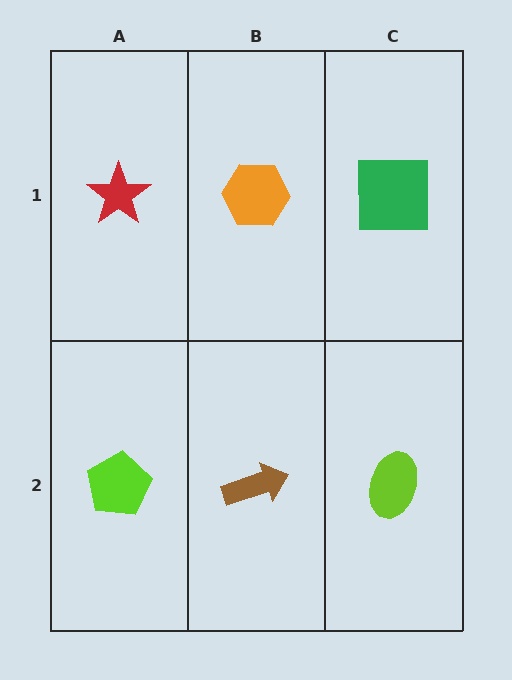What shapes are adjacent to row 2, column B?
An orange hexagon (row 1, column B), a lime pentagon (row 2, column A), a lime ellipse (row 2, column C).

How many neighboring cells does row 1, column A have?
2.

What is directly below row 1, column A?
A lime pentagon.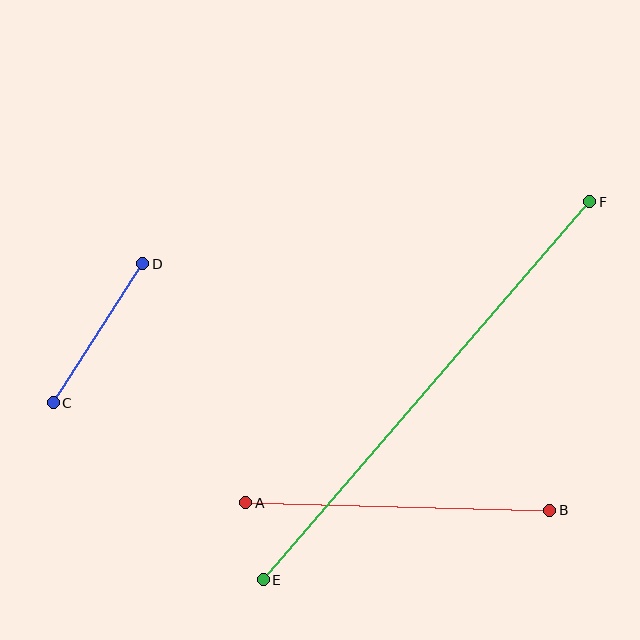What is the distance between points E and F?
The distance is approximately 499 pixels.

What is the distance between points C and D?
The distance is approximately 165 pixels.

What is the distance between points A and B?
The distance is approximately 304 pixels.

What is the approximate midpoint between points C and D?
The midpoint is at approximately (98, 333) pixels.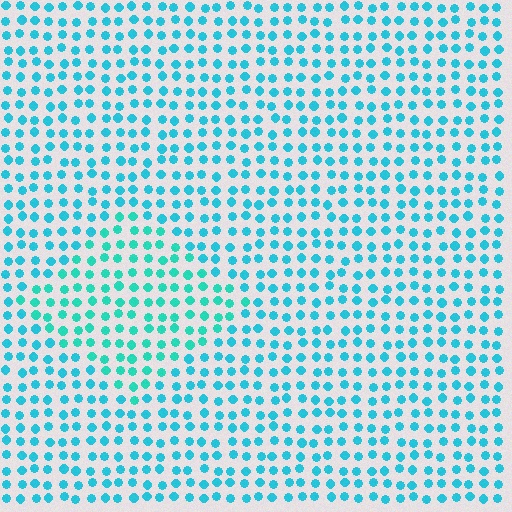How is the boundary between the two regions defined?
The boundary is defined purely by a slight shift in hue (about 19 degrees). Spacing, size, and orientation are identical on both sides.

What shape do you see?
I see a diamond.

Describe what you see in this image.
The image is filled with small cyan elements in a uniform arrangement. A diamond-shaped region is visible where the elements are tinted to a slightly different hue, forming a subtle color boundary.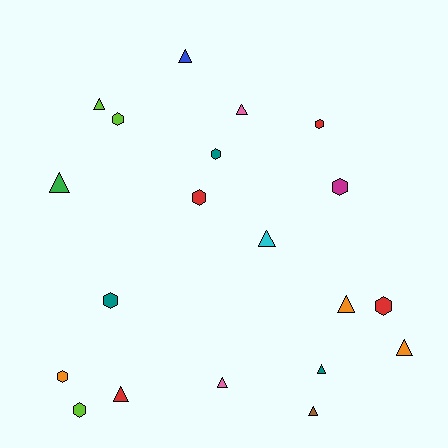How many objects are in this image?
There are 20 objects.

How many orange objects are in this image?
There are 3 orange objects.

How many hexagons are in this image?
There are 9 hexagons.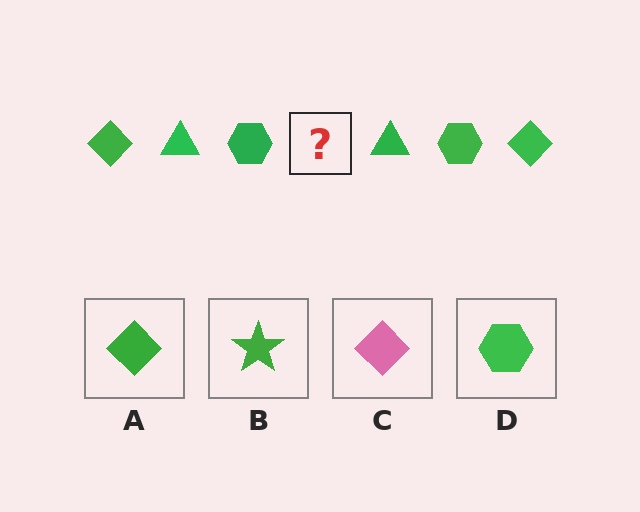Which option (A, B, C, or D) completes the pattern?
A.